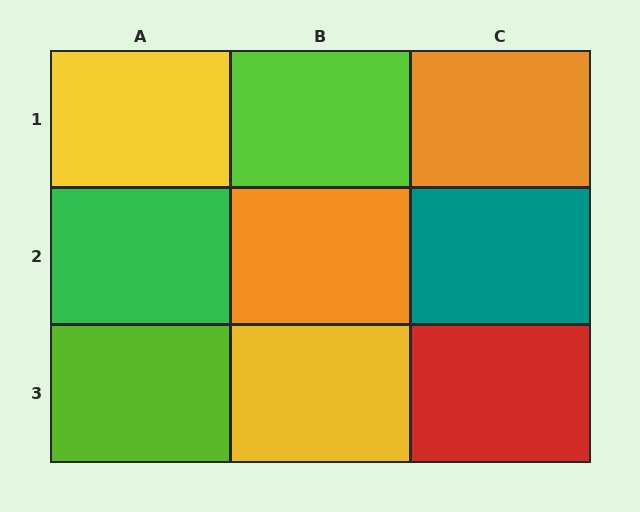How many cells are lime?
2 cells are lime.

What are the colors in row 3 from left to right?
Lime, yellow, red.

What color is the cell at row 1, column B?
Lime.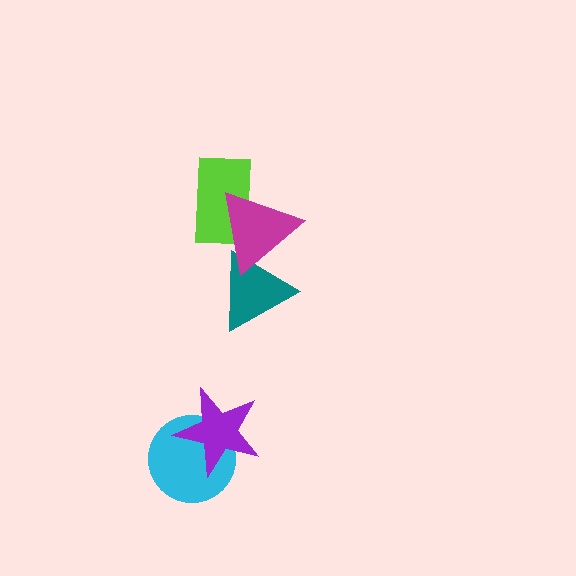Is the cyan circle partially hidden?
Yes, it is partially covered by another shape.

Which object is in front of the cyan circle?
The purple star is in front of the cyan circle.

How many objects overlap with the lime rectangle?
1 object overlaps with the lime rectangle.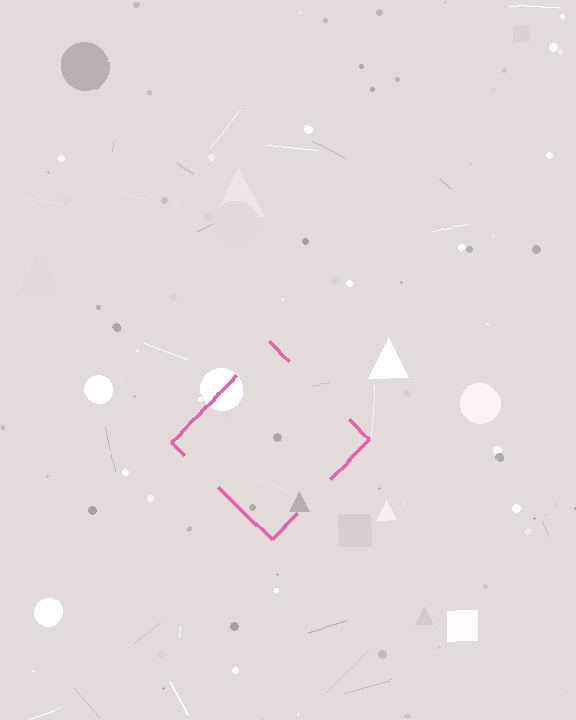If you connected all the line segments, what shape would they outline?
They would outline a diamond.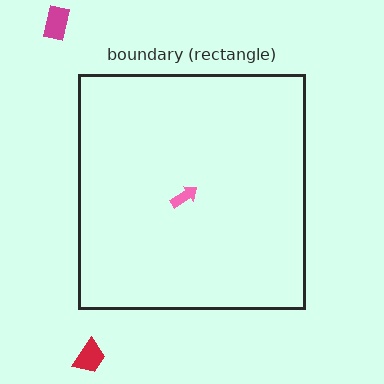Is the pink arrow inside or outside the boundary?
Inside.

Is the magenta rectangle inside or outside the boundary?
Outside.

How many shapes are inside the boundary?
1 inside, 2 outside.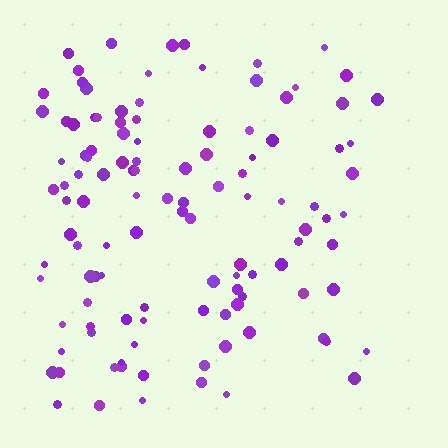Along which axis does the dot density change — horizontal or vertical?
Horizontal.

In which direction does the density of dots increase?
From right to left, with the left side densest.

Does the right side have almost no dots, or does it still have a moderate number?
Still a moderate number, just noticeably fewer than the left.